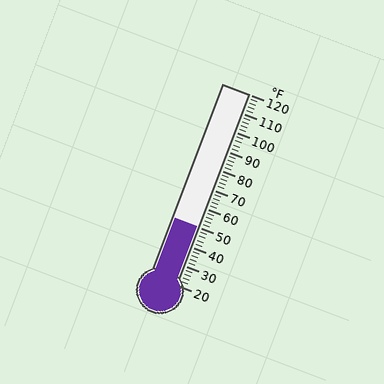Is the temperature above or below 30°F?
The temperature is above 30°F.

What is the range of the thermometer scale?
The thermometer scale ranges from 20°F to 120°F.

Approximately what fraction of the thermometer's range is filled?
The thermometer is filled to approximately 30% of its range.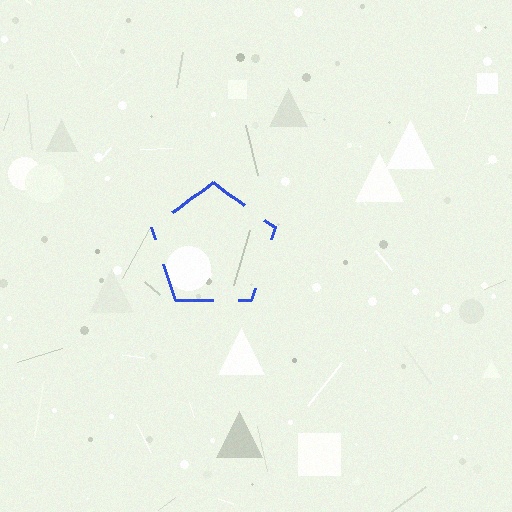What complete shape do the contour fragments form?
The contour fragments form a pentagon.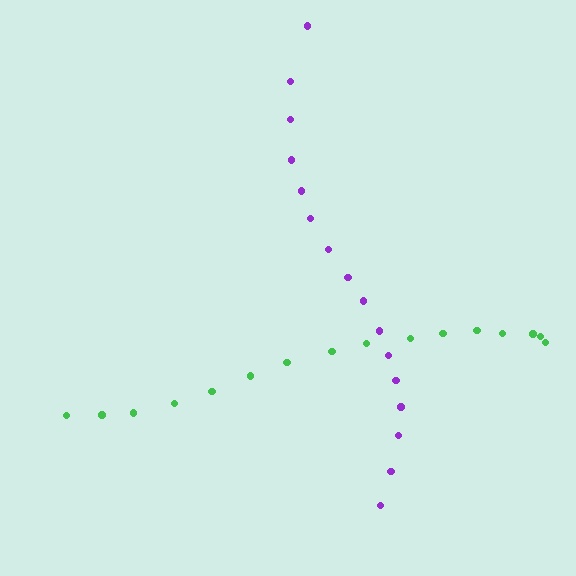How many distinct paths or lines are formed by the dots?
There are 2 distinct paths.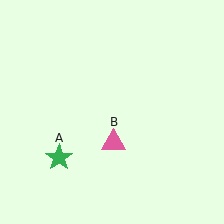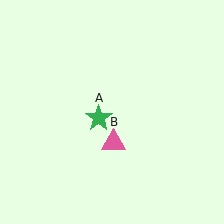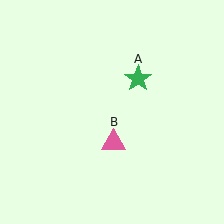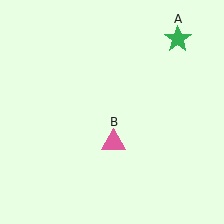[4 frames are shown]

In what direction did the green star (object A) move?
The green star (object A) moved up and to the right.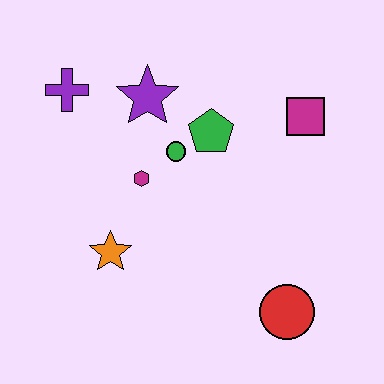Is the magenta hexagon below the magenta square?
Yes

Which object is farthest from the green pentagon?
The red circle is farthest from the green pentagon.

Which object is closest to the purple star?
The green circle is closest to the purple star.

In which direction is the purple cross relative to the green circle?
The purple cross is to the left of the green circle.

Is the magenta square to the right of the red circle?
Yes